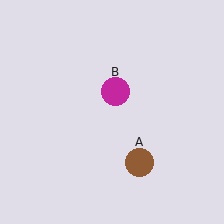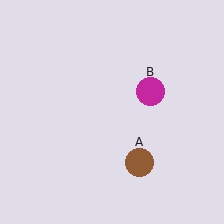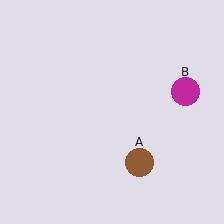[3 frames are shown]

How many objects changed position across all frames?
1 object changed position: magenta circle (object B).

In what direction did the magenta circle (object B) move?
The magenta circle (object B) moved right.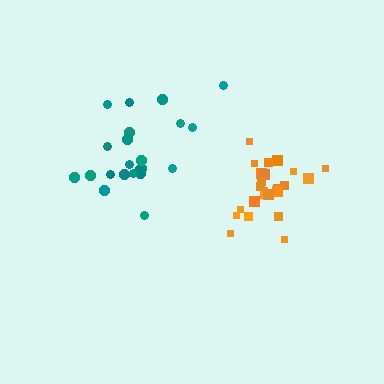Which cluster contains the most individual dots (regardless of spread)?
Orange (24).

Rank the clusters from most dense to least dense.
orange, teal.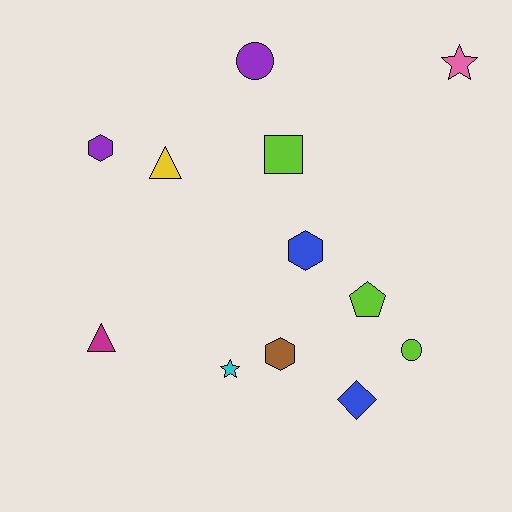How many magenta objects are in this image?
There is 1 magenta object.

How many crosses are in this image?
There are no crosses.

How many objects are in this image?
There are 12 objects.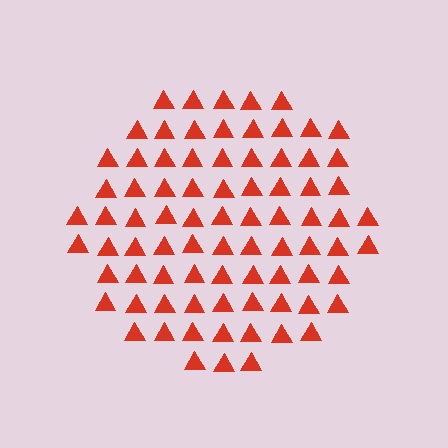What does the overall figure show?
The overall figure shows a circle.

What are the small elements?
The small elements are triangles.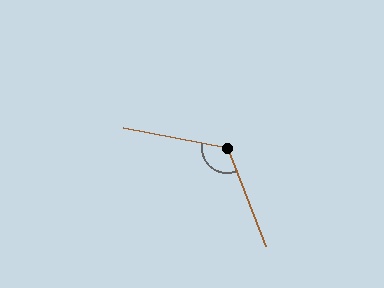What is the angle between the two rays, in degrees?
Approximately 122 degrees.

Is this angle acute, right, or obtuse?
It is obtuse.